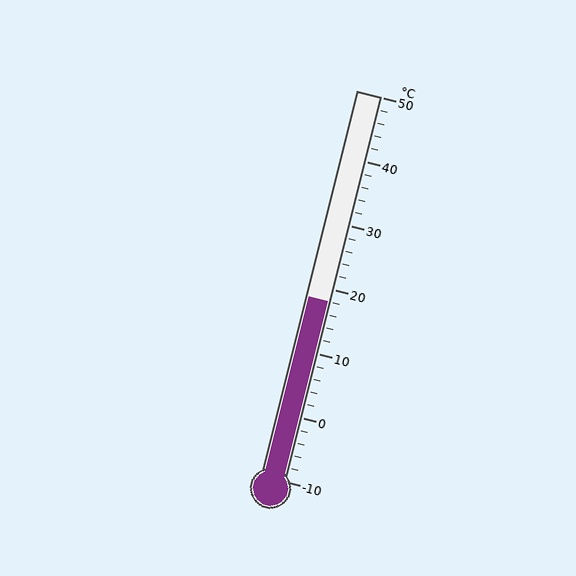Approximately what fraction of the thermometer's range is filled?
The thermometer is filled to approximately 45% of its range.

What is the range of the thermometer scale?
The thermometer scale ranges from -10°C to 50°C.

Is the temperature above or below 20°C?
The temperature is below 20°C.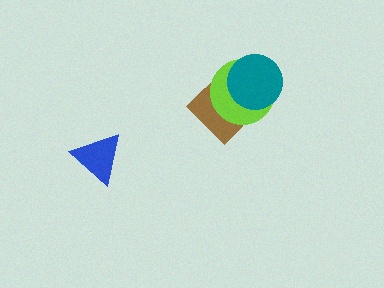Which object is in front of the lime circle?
The teal circle is in front of the lime circle.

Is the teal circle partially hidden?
No, no other shape covers it.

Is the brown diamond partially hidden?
Yes, it is partially covered by another shape.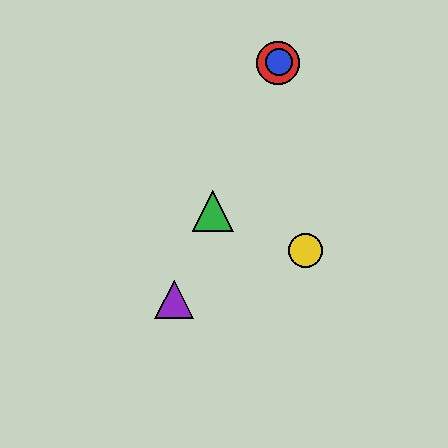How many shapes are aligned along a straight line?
4 shapes (the red circle, the blue circle, the green triangle, the purple triangle) are aligned along a straight line.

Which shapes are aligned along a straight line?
The red circle, the blue circle, the green triangle, the purple triangle are aligned along a straight line.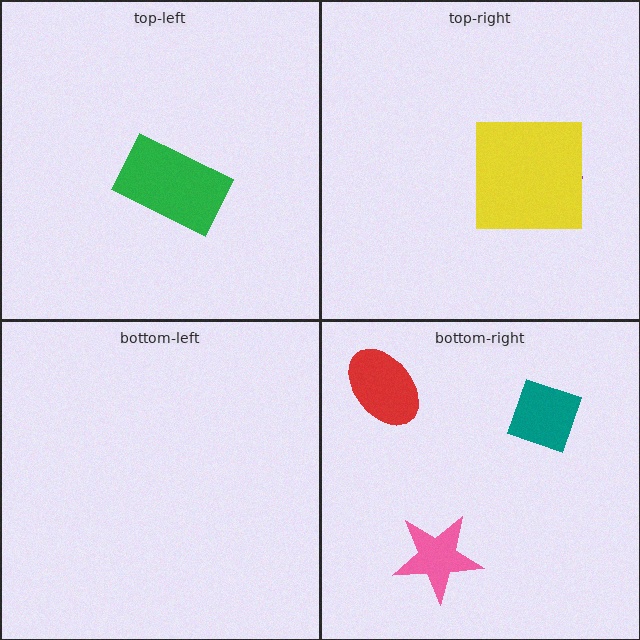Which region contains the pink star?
The bottom-right region.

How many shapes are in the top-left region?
1.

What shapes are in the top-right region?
The purple pentagon, the yellow square.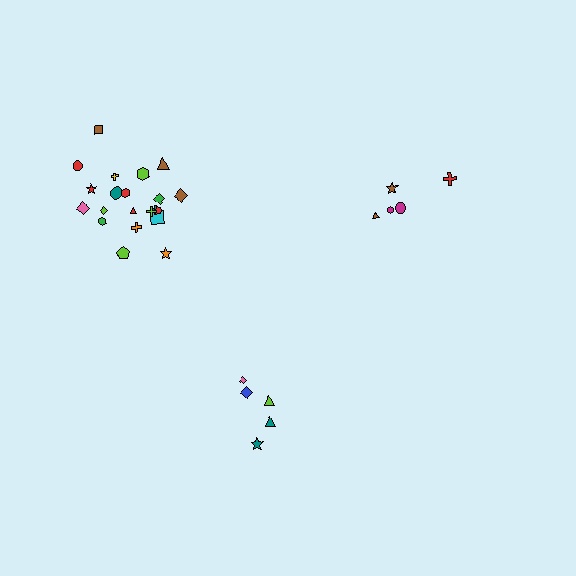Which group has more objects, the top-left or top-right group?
The top-left group.